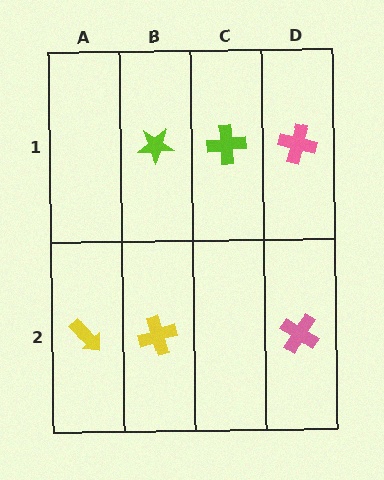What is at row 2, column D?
A pink cross.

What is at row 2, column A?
A yellow arrow.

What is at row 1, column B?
A lime star.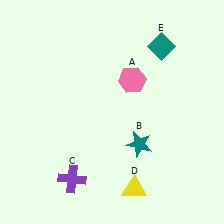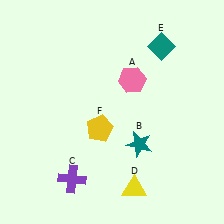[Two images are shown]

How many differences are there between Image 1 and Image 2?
There is 1 difference between the two images.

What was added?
A yellow pentagon (F) was added in Image 2.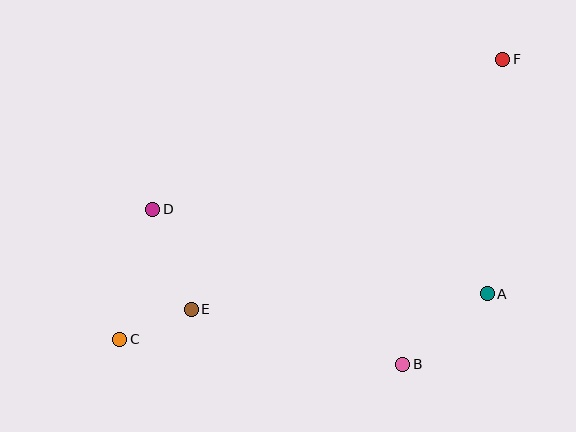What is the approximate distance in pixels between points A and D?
The distance between A and D is approximately 345 pixels.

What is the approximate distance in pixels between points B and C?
The distance between B and C is approximately 284 pixels.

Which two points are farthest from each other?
Points C and F are farthest from each other.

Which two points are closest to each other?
Points C and E are closest to each other.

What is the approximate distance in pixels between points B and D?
The distance between B and D is approximately 294 pixels.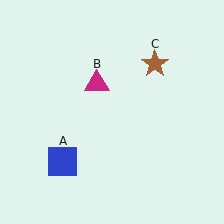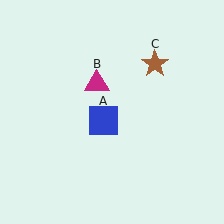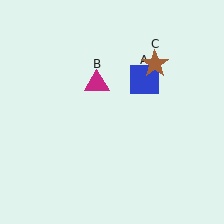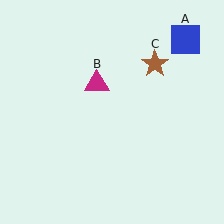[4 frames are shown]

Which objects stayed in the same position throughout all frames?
Magenta triangle (object B) and brown star (object C) remained stationary.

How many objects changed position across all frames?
1 object changed position: blue square (object A).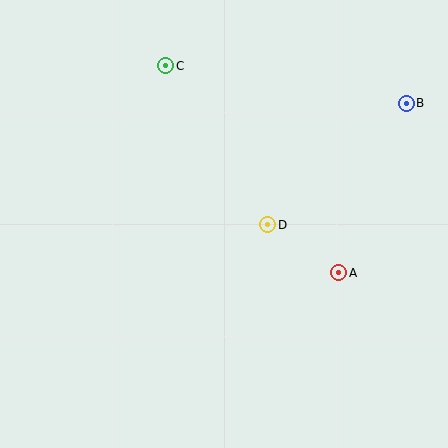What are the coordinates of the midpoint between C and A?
The midpoint between C and A is at (252, 169).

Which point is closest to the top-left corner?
Point C is closest to the top-left corner.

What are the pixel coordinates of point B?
Point B is at (406, 103).